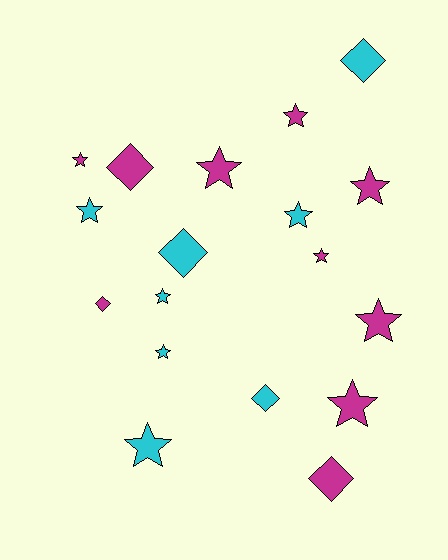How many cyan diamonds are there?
There are 3 cyan diamonds.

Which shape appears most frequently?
Star, with 12 objects.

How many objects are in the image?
There are 18 objects.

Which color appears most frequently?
Magenta, with 10 objects.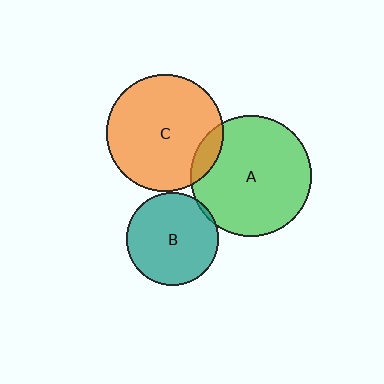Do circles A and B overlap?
Yes.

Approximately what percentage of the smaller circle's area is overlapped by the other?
Approximately 5%.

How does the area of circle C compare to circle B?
Approximately 1.6 times.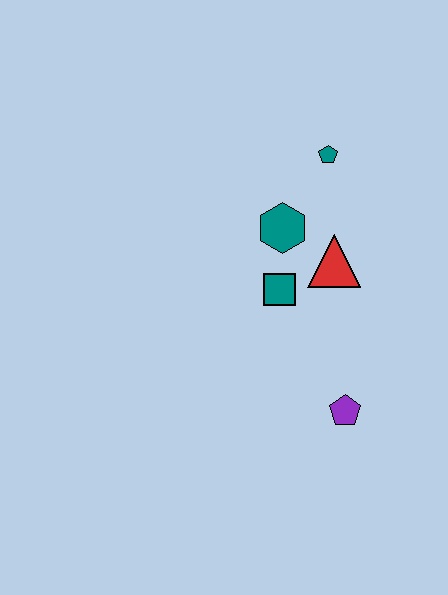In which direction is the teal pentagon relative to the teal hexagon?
The teal pentagon is above the teal hexagon.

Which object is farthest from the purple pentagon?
The teal pentagon is farthest from the purple pentagon.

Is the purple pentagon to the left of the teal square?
No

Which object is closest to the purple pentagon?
The teal square is closest to the purple pentagon.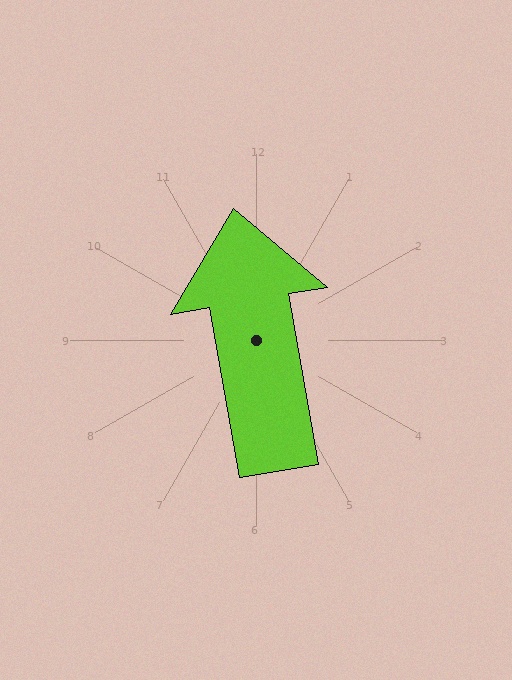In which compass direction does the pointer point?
North.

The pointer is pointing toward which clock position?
Roughly 12 o'clock.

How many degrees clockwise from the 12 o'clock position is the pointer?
Approximately 350 degrees.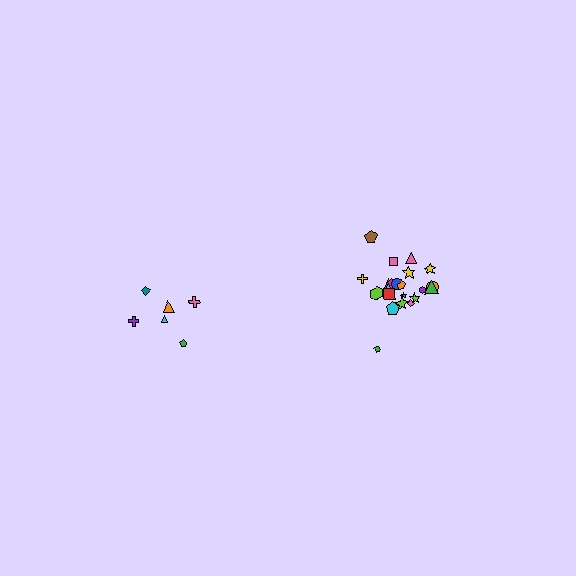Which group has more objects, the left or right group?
The right group.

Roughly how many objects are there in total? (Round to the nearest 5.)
Roughly 30 objects in total.